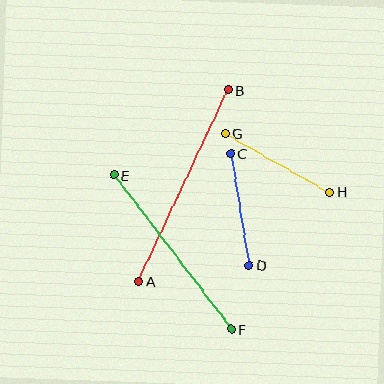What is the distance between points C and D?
The distance is approximately 114 pixels.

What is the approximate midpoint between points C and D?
The midpoint is at approximately (240, 209) pixels.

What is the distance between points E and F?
The distance is approximately 194 pixels.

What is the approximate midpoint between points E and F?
The midpoint is at approximately (173, 252) pixels.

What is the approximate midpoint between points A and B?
The midpoint is at approximately (183, 186) pixels.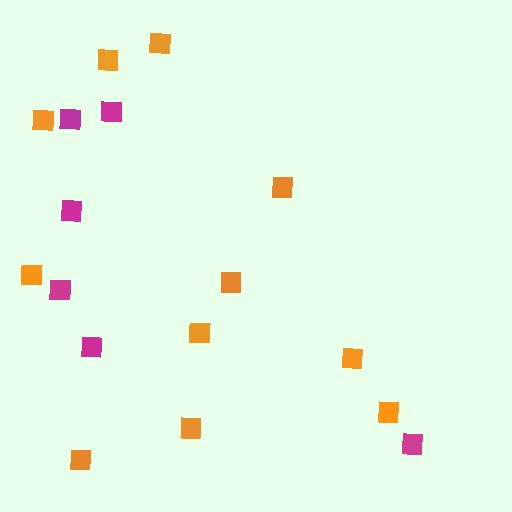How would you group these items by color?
There are 2 groups: one group of magenta squares (6) and one group of orange squares (11).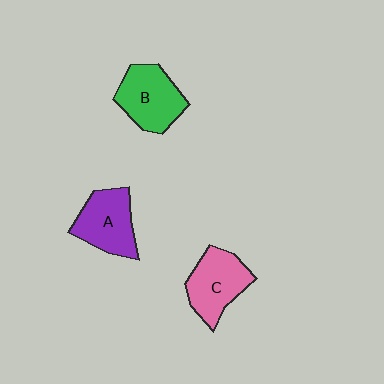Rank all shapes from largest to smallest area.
From largest to smallest: B (green), C (pink), A (purple).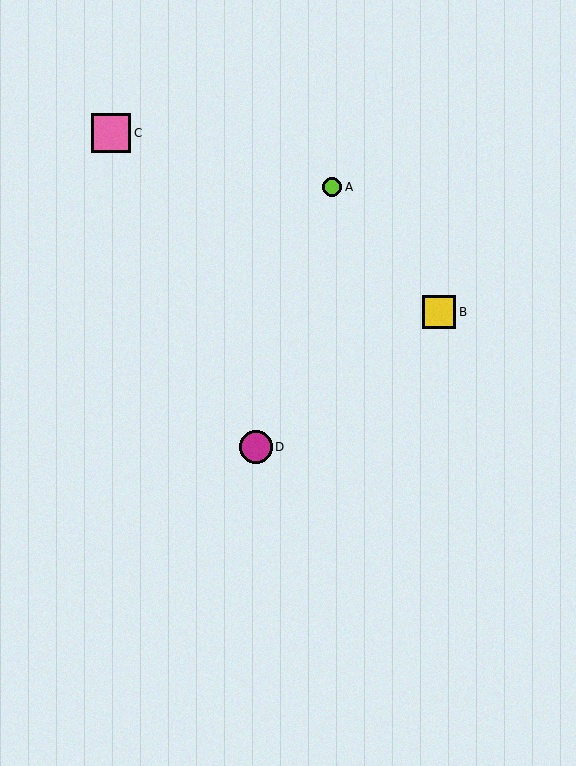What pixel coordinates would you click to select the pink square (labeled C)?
Click at (111, 133) to select the pink square C.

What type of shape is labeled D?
Shape D is a magenta circle.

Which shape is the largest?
The pink square (labeled C) is the largest.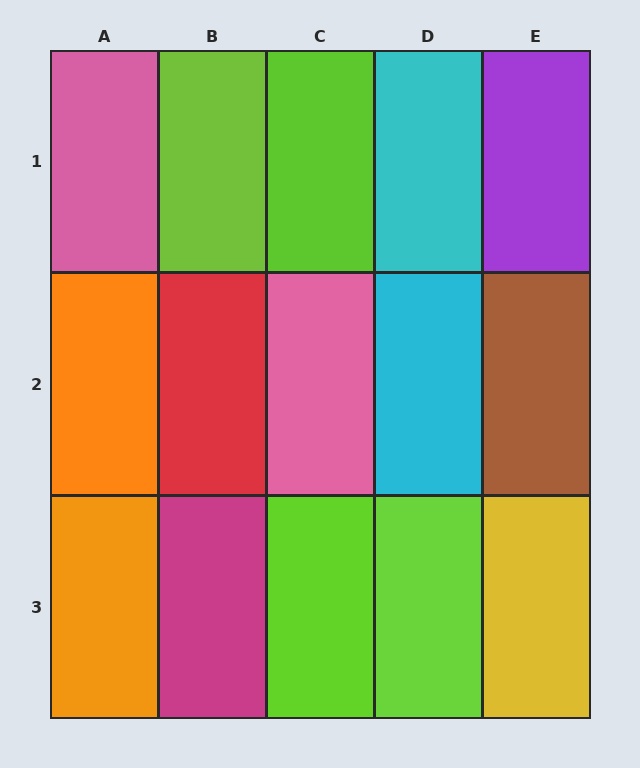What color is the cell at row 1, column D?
Cyan.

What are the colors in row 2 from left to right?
Orange, red, pink, cyan, brown.